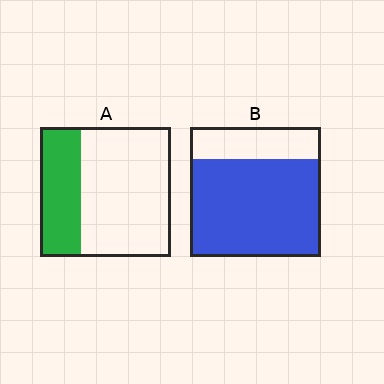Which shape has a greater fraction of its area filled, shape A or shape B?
Shape B.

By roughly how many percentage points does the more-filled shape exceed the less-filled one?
By roughly 45 percentage points (B over A).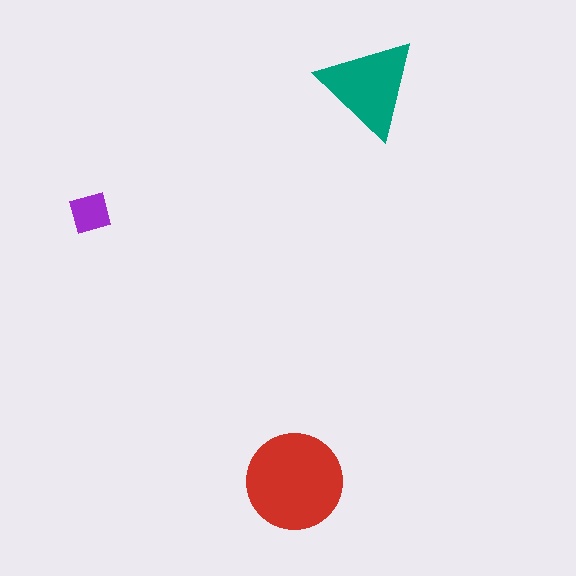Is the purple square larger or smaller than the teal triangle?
Smaller.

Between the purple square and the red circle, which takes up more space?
The red circle.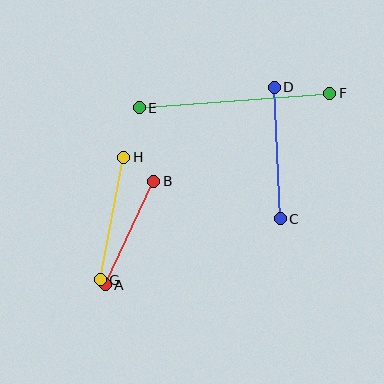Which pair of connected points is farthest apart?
Points E and F are farthest apart.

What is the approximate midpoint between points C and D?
The midpoint is at approximately (277, 153) pixels.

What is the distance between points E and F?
The distance is approximately 191 pixels.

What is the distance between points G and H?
The distance is approximately 125 pixels.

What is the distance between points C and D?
The distance is approximately 131 pixels.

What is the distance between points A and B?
The distance is approximately 114 pixels.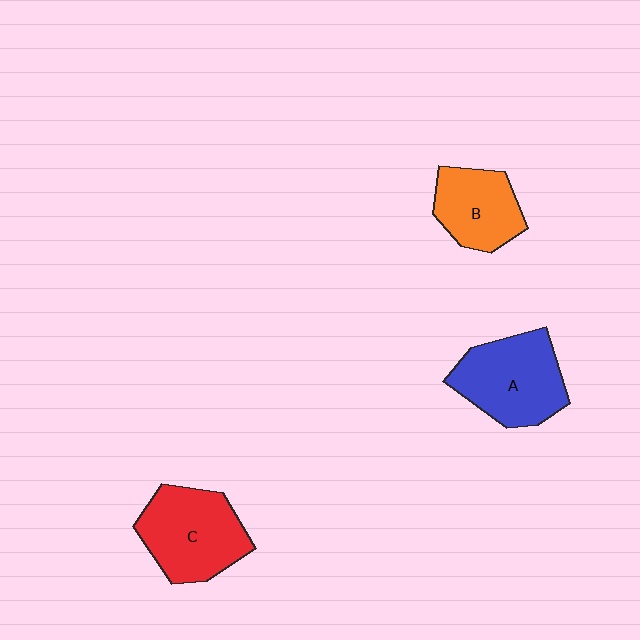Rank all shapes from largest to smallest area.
From largest to smallest: A (blue), C (red), B (orange).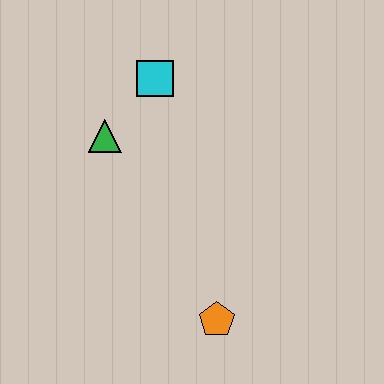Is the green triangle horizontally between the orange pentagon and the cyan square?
No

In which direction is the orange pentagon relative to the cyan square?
The orange pentagon is below the cyan square.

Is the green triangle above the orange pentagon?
Yes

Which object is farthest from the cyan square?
The orange pentagon is farthest from the cyan square.